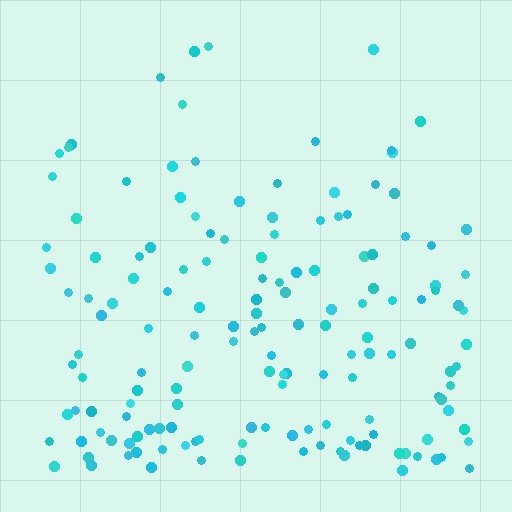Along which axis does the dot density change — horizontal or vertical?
Vertical.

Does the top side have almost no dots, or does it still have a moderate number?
Still a moderate number, just noticeably fewer than the bottom.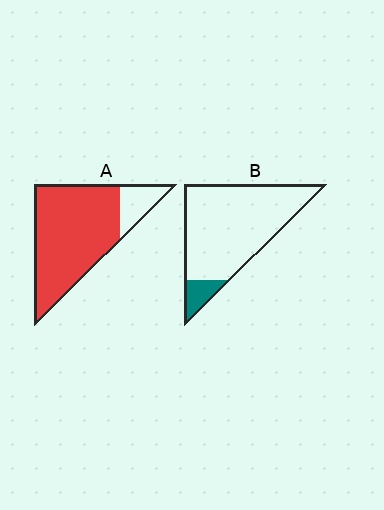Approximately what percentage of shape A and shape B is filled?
A is approximately 85% and B is approximately 10%.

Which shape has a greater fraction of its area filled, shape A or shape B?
Shape A.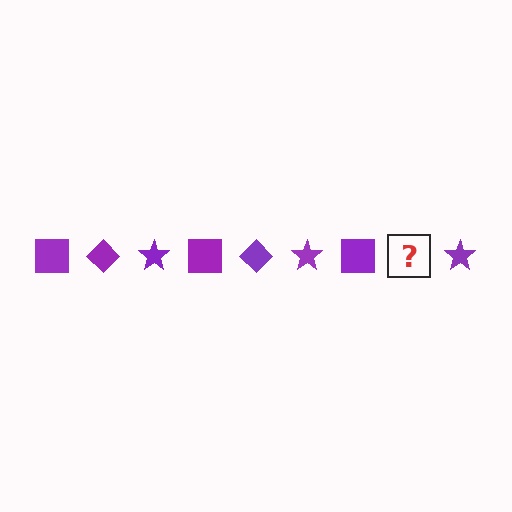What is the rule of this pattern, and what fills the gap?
The rule is that the pattern cycles through square, diamond, star shapes in purple. The gap should be filled with a purple diamond.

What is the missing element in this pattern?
The missing element is a purple diamond.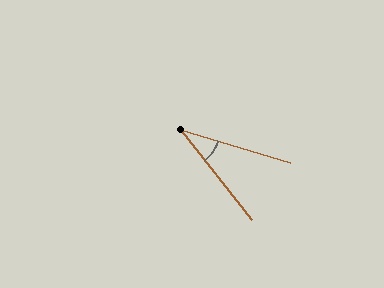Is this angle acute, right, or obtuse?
It is acute.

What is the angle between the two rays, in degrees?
Approximately 35 degrees.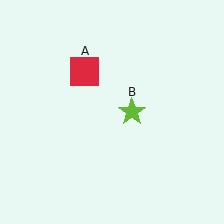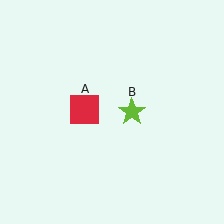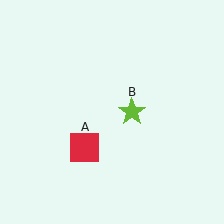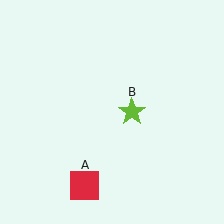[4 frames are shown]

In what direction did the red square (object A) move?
The red square (object A) moved down.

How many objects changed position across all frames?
1 object changed position: red square (object A).